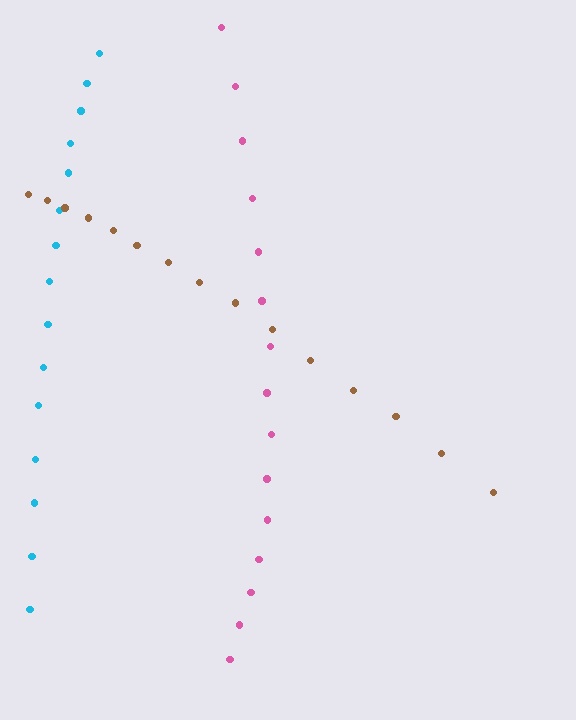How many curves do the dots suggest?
There are 3 distinct paths.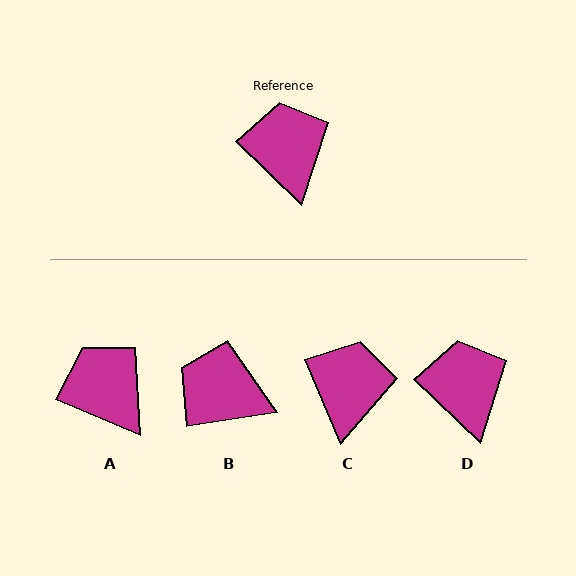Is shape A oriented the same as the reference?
No, it is off by about 21 degrees.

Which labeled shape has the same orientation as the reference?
D.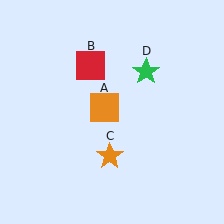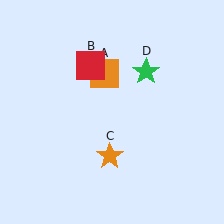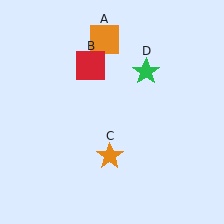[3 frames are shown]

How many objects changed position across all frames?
1 object changed position: orange square (object A).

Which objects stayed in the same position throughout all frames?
Red square (object B) and orange star (object C) and green star (object D) remained stationary.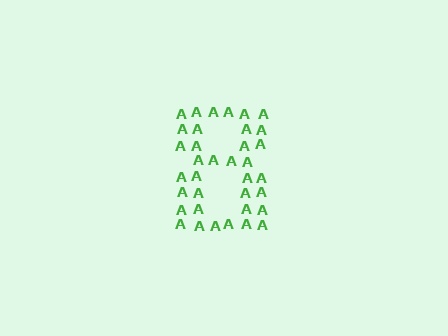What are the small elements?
The small elements are letter A's.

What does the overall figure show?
The overall figure shows the digit 8.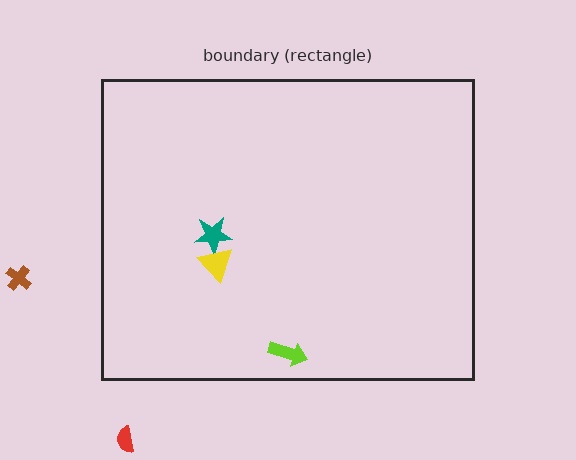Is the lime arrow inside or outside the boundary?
Inside.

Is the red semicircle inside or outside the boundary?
Outside.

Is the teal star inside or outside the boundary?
Inside.